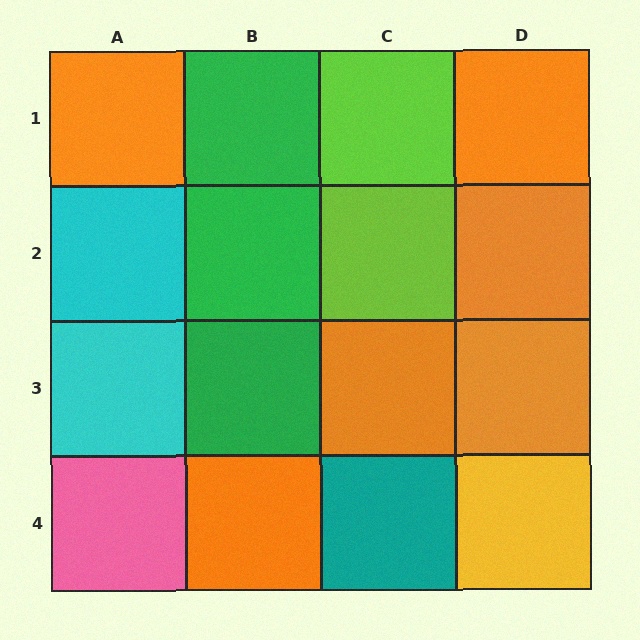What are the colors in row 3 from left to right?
Cyan, green, orange, orange.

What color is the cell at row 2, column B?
Green.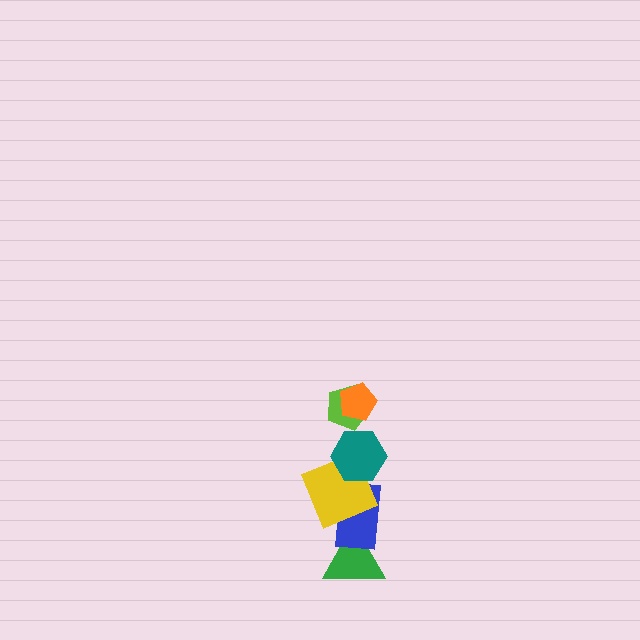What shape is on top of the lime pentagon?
The orange pentagon is on top of the lime pentagon.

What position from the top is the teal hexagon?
The teal hexagon is 3rd from the top.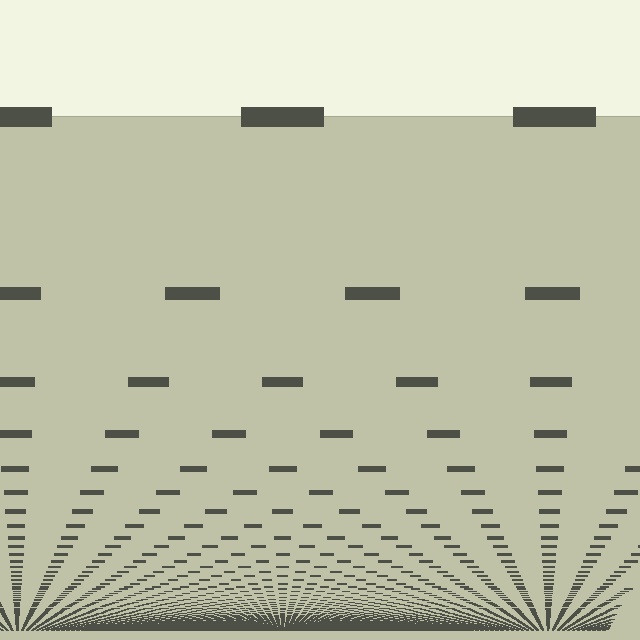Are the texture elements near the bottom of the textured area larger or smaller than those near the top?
Smaller. The gradient is inverted — elements near the bottom are smaller and denser.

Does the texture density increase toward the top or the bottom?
Density increases toward the bottom.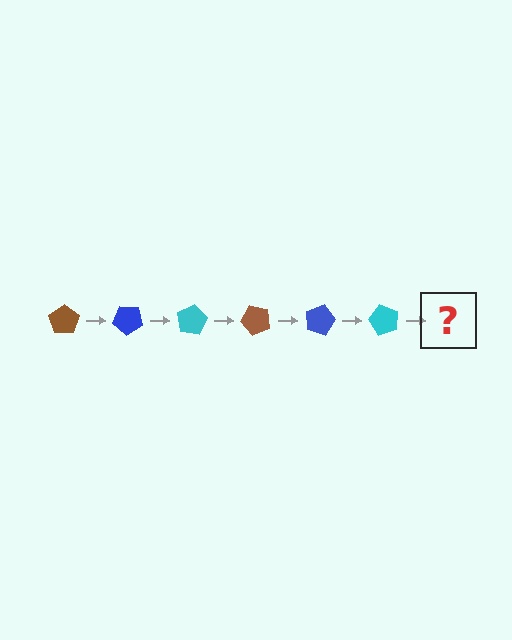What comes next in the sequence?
The next element should be a brown pentagon, rotated 240 degrees from the start.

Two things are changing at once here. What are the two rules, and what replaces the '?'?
The two rules are that it rotates 40 degrees each step and the color cycles through brown, blue, and cyan. The '?' should be a brown pentagon, rotated 240 degrees from the start.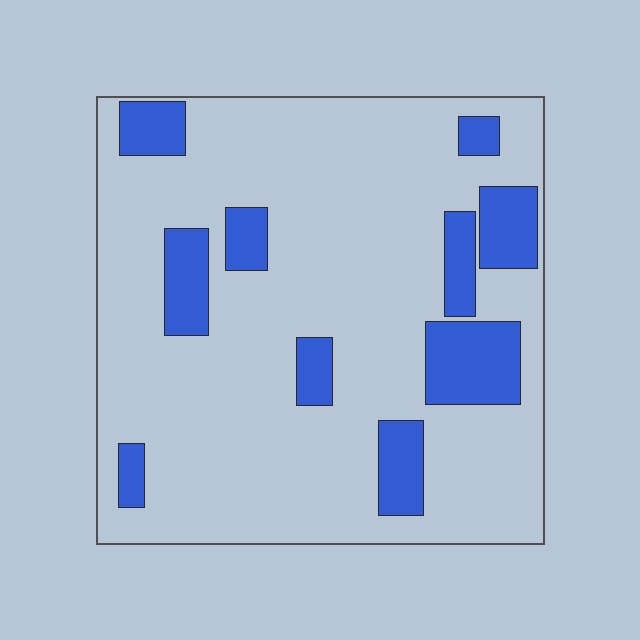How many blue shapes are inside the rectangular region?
10.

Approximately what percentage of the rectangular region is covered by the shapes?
Approximately 20%.